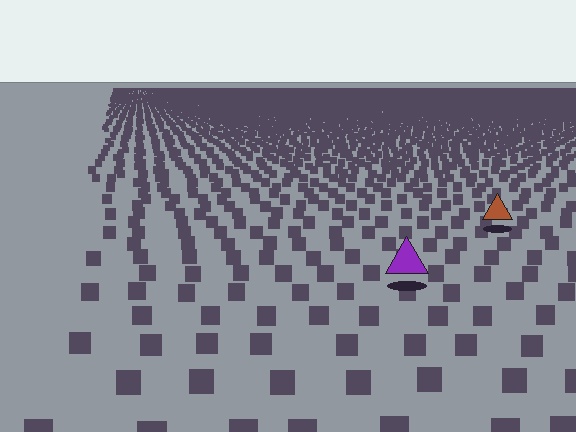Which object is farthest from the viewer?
The brown triangle is farthest from the viewer. It appears smaller and the ground texture around it is denser.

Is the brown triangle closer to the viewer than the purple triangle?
No. The purple triangle is closer — you can tell from the texture gradient: the ground texture is coarser near it.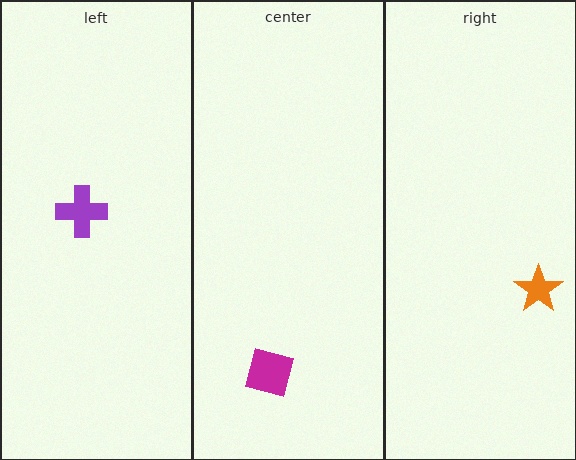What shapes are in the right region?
The orange star.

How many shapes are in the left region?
1.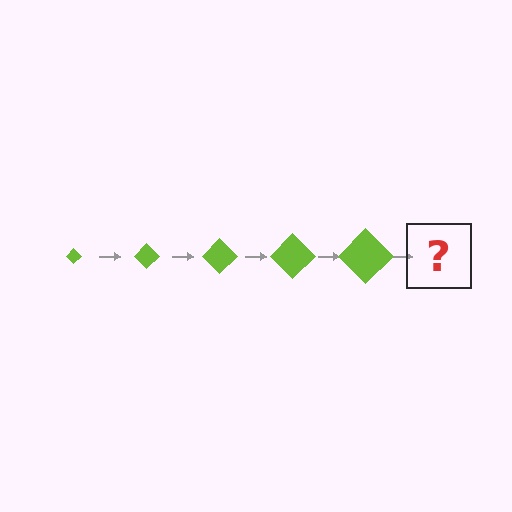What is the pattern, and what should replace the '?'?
The pattern is that the diamond gets progressively larger each step. The '?' should be a lime diamond, larger than the previous one.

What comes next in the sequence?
The next element should be a lime diamond, larger than the previous one.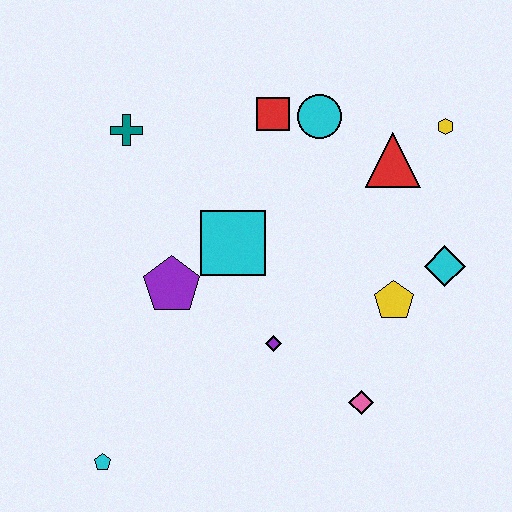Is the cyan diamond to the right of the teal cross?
Yes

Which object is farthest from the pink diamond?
The teal cross is farthest from the pink diamond.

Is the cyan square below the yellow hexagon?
Yes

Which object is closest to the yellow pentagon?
The cyan diamond is closest to the yellow pentagon.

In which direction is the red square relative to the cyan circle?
The red square is to the left of the cyan circle.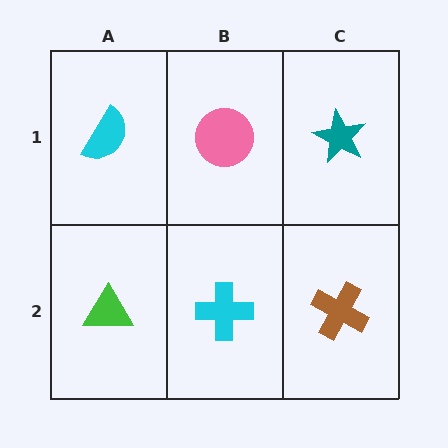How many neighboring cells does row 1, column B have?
3.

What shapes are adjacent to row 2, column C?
A teal star (row 1, column C), a cyan cross (row 2, column B).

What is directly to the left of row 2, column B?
A green triangle.